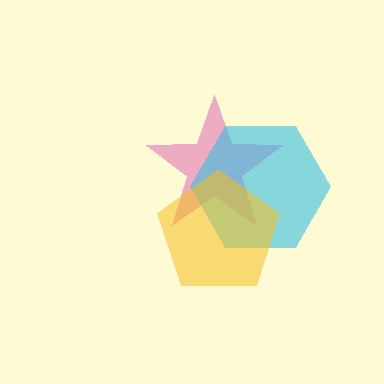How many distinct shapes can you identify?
There are 3 distinct shapes: a pink star, a cyan hexagon, a yellow pentagon.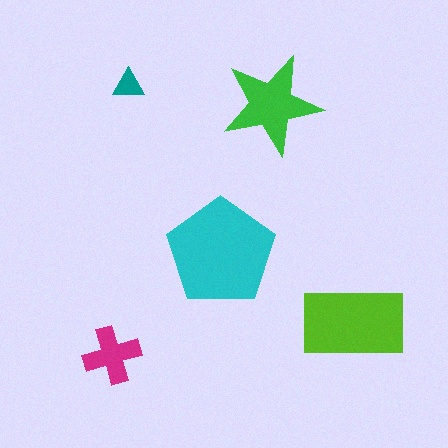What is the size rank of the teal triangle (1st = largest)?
5th.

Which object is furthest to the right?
The lime rectangle is rightmost.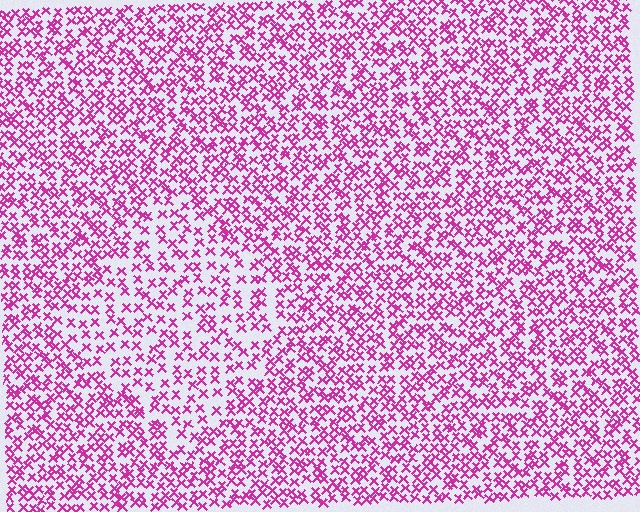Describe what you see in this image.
The image contains small magenta elements arranged at two different densities. A diamond-shaped region is visible where the elements are less densely packed than the surrounding area.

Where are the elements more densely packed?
The elements are more densely packed outside the diamond boundary.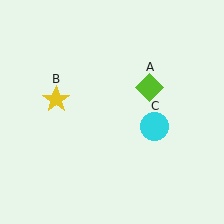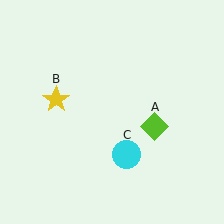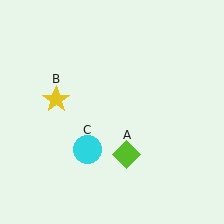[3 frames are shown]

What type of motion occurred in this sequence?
The lime diamond (object A), cyan circle (object C) rotated clockwise around the center of the scene.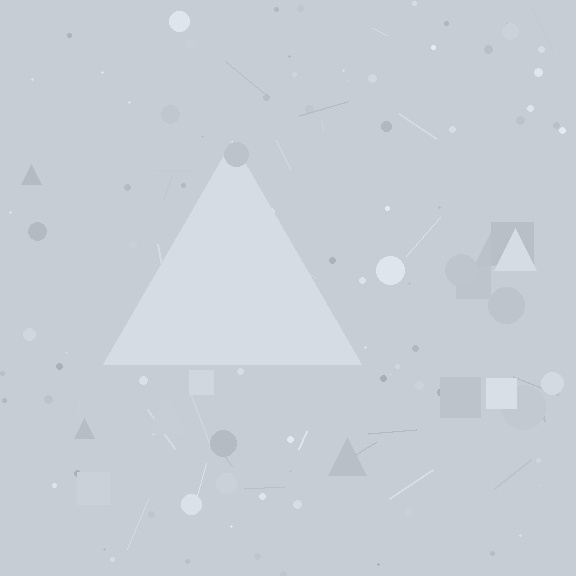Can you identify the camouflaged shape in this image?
The camouflaged shape is a triangle.